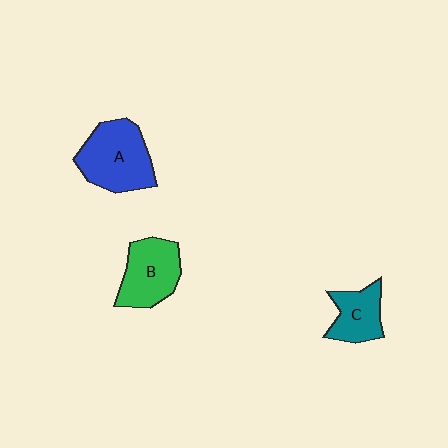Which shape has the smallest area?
Shape C (teal).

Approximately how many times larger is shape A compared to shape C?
Approximately 1.7 times.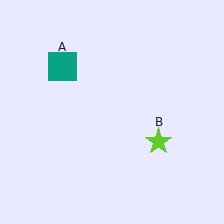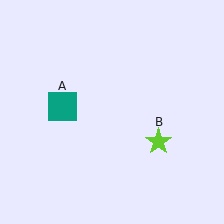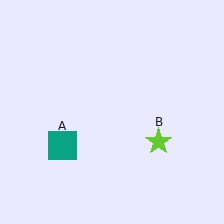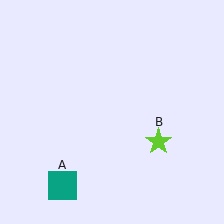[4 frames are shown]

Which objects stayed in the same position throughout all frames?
Lime star (object B) remained stationary.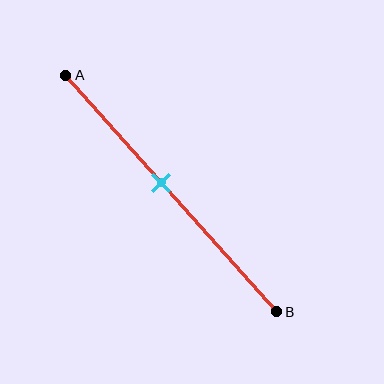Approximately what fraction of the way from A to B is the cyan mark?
The cyan mark is approximately 45% of the way from A to B.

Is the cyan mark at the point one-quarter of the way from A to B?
No, the mark is at about 45% from A, not at the 25% one-quarter point.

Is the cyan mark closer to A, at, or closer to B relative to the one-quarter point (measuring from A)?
The cyan mark is closer to point B than the one-quarter point of segment AB.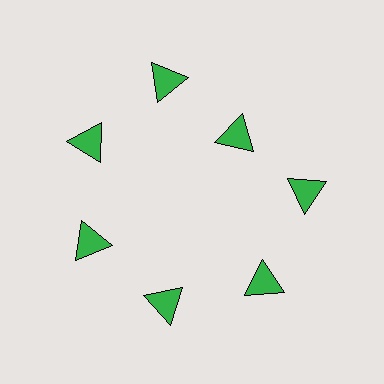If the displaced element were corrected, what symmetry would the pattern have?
It would have 7-fold rotational symmetry — the pattern would map onto itself every 51 degrees.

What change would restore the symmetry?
The symmetry would be restored by moving it outward, back onto the ring so that all 7 triangles sit at equal angles and equal distance from the center.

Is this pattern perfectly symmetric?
No. The 7 green triangles are arranged in a ring, but one element near the 1 o'clock position is pulled inward toward the center, breaking the 7-fold rotational symmetry.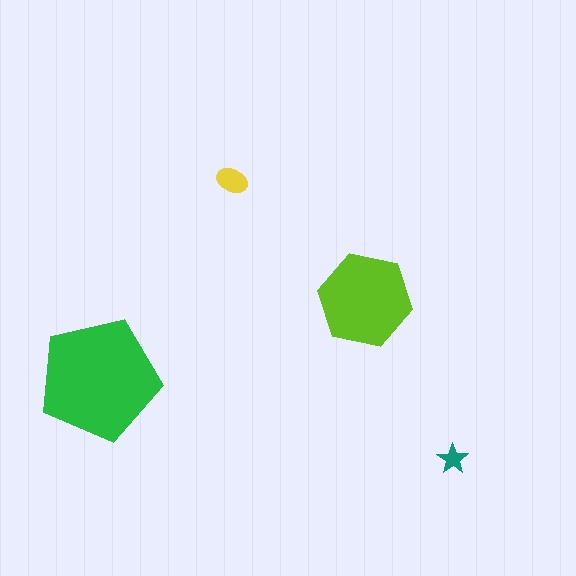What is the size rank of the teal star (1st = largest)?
4th.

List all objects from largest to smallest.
The green pentagon, the lime hexagon, the yellow ellipse, the teal star.